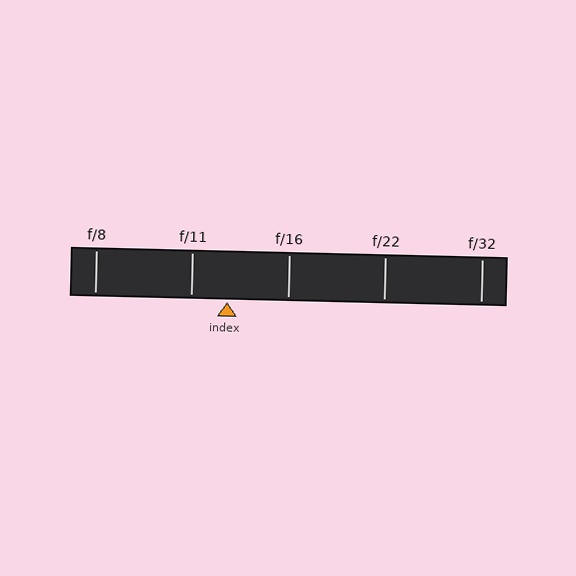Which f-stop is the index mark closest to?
The index mark is closest to f/11.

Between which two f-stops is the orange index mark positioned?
The index mark is between f/11 and f/16.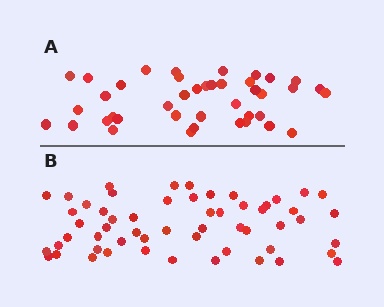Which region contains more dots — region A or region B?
Region B (the bottom region) has more dots.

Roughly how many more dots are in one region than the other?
Region B has approximately 15 more dots than region A.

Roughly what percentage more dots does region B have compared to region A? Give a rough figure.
About 35% more.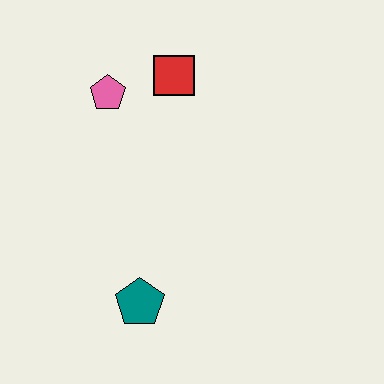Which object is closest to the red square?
The pink pentagon is closest to the red square.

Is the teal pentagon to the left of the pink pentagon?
No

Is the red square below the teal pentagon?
No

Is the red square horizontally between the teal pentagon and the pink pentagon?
No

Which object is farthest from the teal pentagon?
The red square is farthest from the teal pentagon.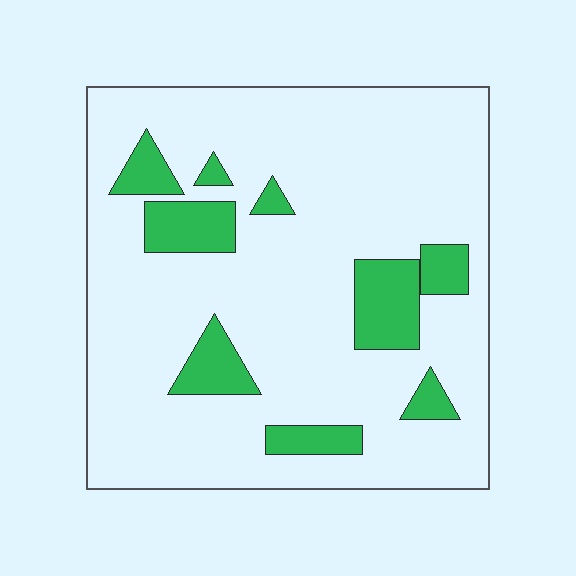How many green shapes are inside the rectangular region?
9.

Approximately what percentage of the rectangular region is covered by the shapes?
Approximately 15%.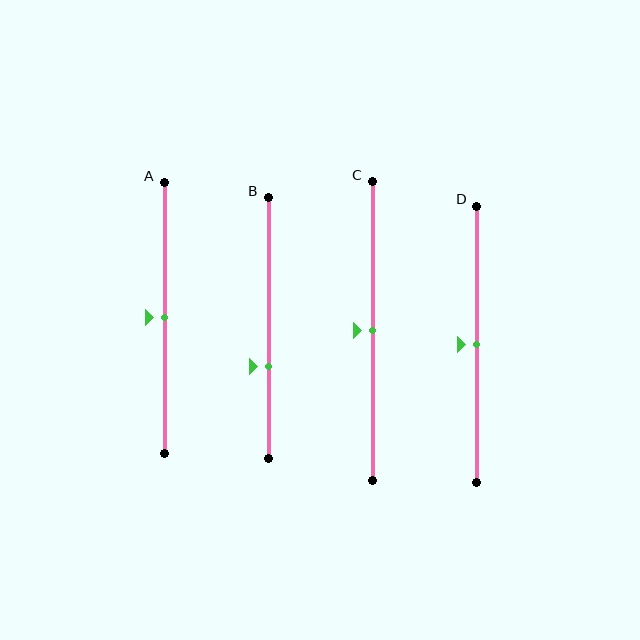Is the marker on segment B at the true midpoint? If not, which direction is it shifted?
No, the marker on segment B is shifted downward by about 15% of the segment length.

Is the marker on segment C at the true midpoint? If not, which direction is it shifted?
Yes, the marker on segment C is at the true midpoint.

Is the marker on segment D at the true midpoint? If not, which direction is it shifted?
Yes, the marker on segment D is at the true midpoint.